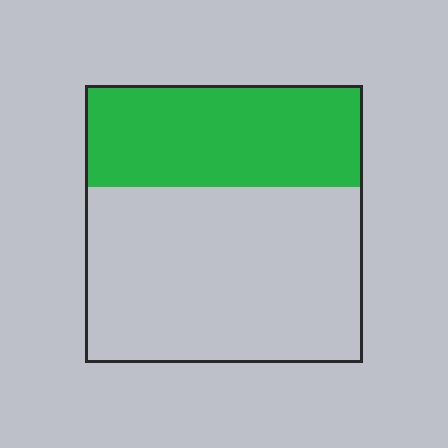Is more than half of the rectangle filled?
No.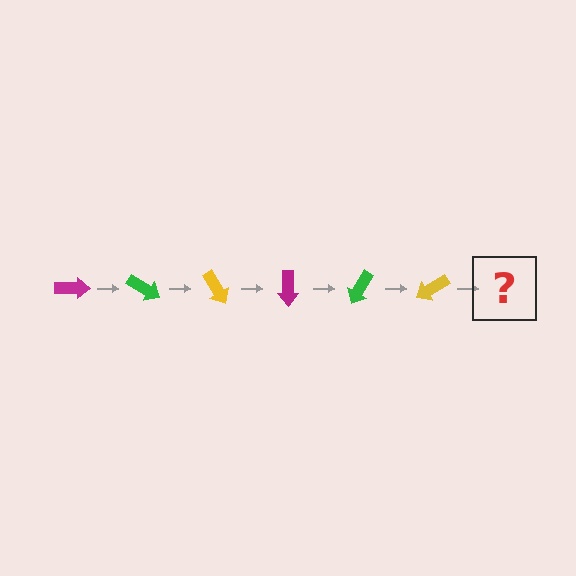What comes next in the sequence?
The next element should be a magenta arrow, rotated 180 degrees from the start.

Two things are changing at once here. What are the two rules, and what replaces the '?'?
The two rules are that it rotates 30 degrees each step and the color cycles through magenta, green, and yellow. The '?' should be a magenta arrow, rotated 180 degrees from the start.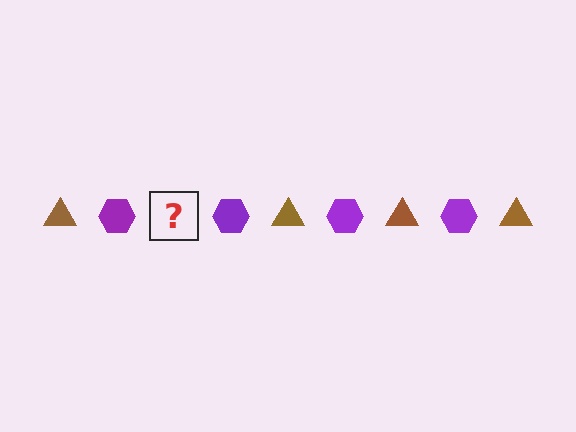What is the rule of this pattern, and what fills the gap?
The rule is that the pattern alternates between brown triangle and purple hexagon. The gap should be filled with a brown triangle.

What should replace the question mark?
The question mark should be replaced with a brown triangle.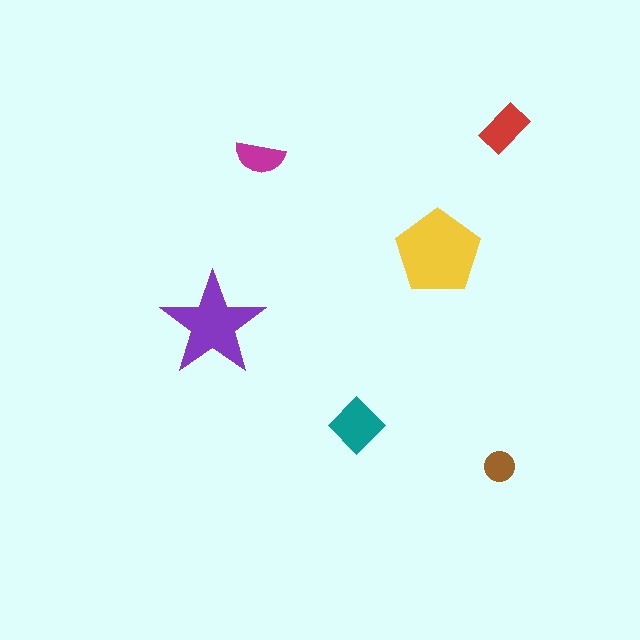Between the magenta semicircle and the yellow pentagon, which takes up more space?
The yellow pentagon.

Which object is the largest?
The yellow pentagon.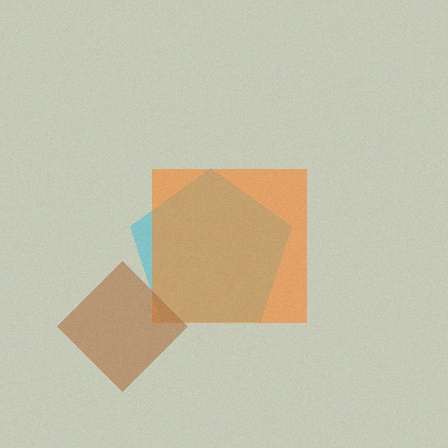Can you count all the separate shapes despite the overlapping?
Yes, there are 3 separate shapes.